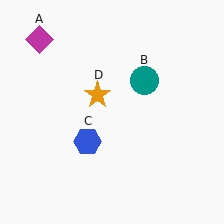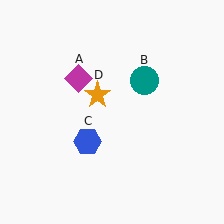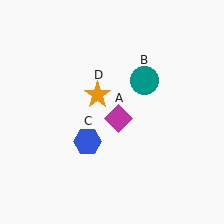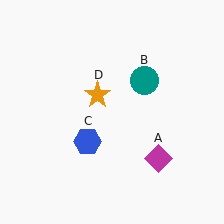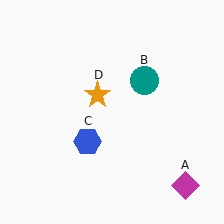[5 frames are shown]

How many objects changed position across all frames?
1 object changed position: magenta diamond (object A).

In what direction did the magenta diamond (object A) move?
The magenta diamond (object A) moved down and to the right.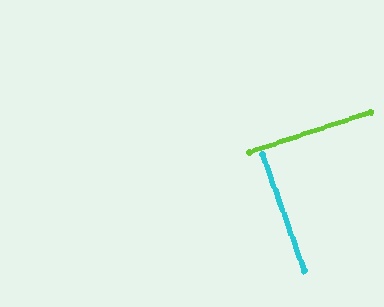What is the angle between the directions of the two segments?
Approximately 88 degrees.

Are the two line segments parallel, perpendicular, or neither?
Perpendicular — they meet at approximately 88°.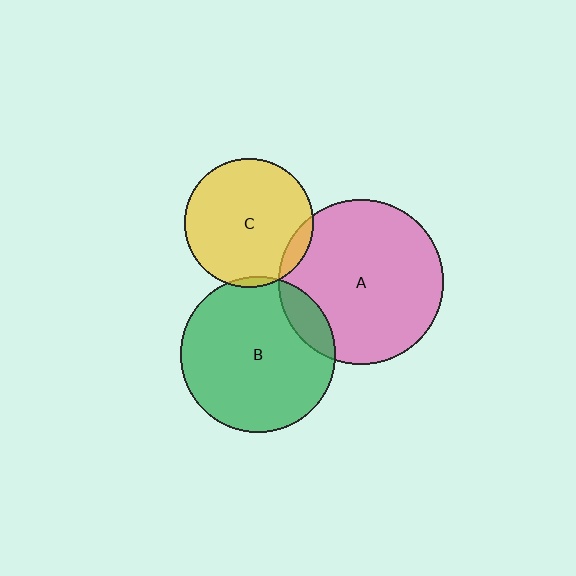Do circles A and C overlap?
Yes.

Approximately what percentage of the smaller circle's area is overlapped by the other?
Approximately 10%.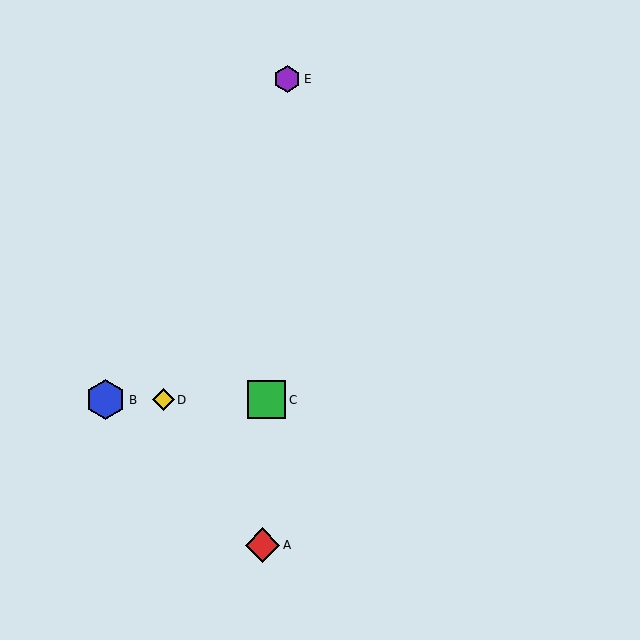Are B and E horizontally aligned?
No, B is at y≈400 and E is at y≈79.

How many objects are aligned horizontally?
3 objects (B, C, D) are aligned horizontally.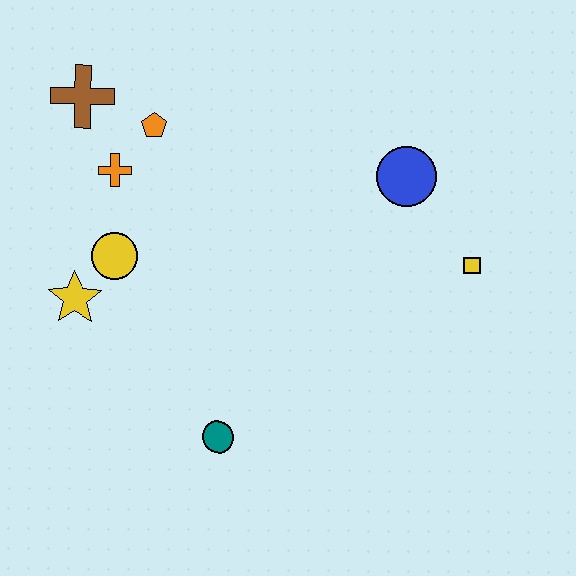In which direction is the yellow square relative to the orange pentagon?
The yellow square is to the right of the orange pentagon.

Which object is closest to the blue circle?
The yellow square is closest to the blue circle.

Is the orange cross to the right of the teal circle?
No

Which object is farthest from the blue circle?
The yellow star is farthest from the blue circle.